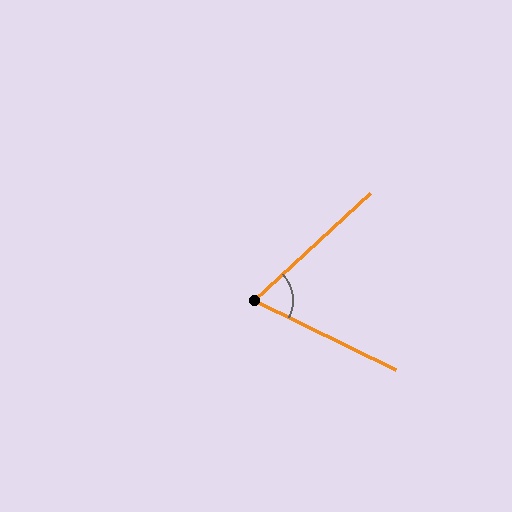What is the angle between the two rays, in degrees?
Approximately 69 degrees.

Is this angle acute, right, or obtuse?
It is acute.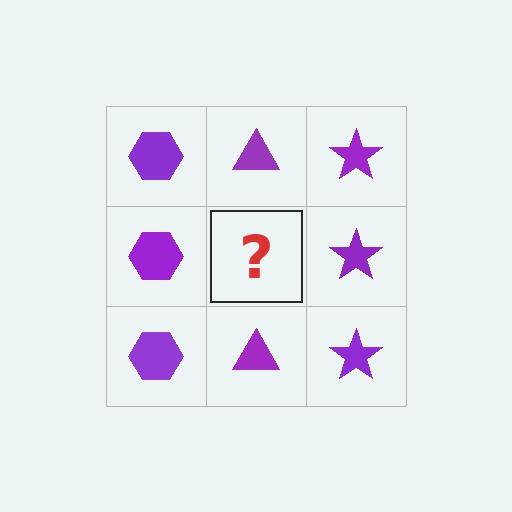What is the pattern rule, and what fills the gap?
The rule is that each column has a consistent shape. The gap should be filled with a purple triangle.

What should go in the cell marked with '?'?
The missing cell should contain a purple triangle.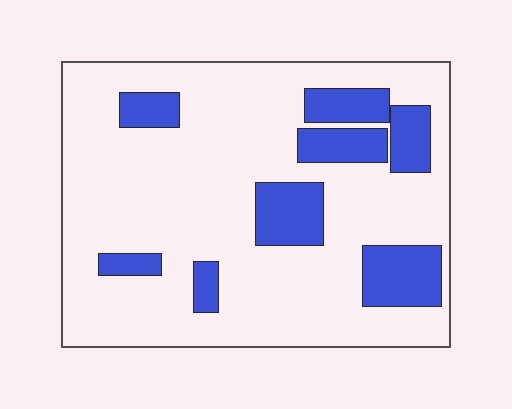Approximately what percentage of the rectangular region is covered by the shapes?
Approximately 20%.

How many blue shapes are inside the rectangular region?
8.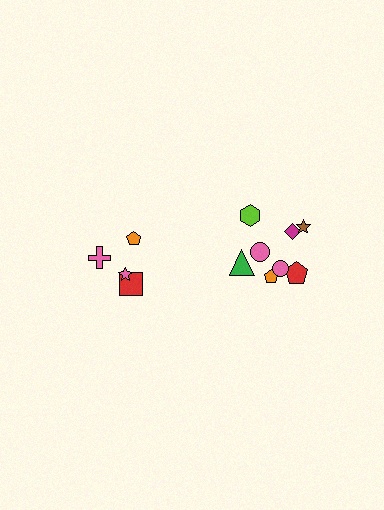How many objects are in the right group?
There are 8 objects.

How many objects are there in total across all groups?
There are 12 objects.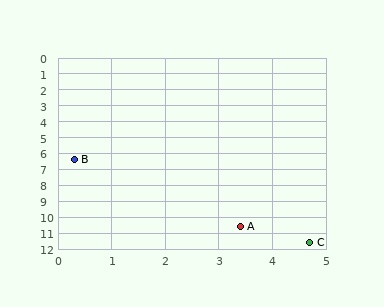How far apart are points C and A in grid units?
Points C and A are about 1.6 grid units apart.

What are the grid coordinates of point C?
Point C is at approximately (4.7, 11.6).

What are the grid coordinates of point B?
Point B is at approximately (0.3, 6.4).